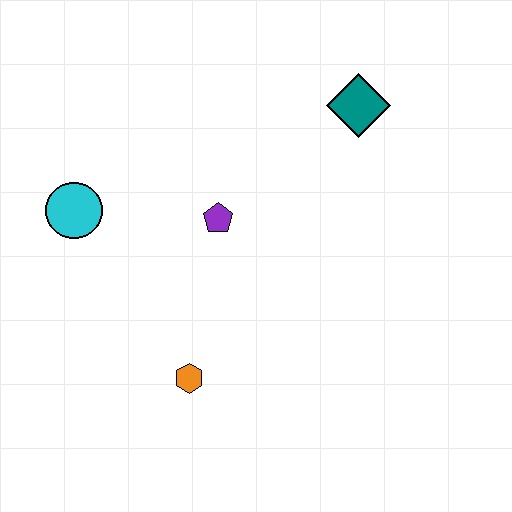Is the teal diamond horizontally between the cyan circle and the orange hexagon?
No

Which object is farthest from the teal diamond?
The orange hexagon is farthest from the teal diamond.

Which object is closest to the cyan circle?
The purple pentagon is closest to the cyan circle.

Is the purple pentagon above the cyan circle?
No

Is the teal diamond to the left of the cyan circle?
No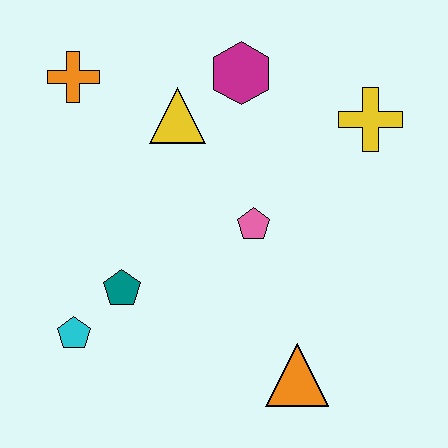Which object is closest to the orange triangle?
The pink pentagon is closest to the orange triangle.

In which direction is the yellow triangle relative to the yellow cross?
The yellow triangle is to the left of the yellow cross.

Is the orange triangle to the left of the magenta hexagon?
No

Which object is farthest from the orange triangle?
The orange cross is farthest from the orange triangle.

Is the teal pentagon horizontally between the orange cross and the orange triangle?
Yes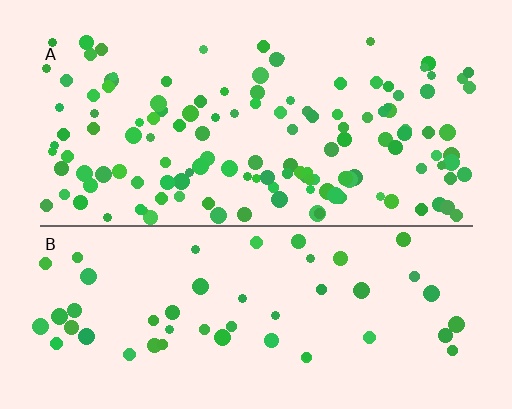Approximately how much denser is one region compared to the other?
Approximately 2.6× — region A over region B.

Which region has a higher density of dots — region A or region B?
A (the top).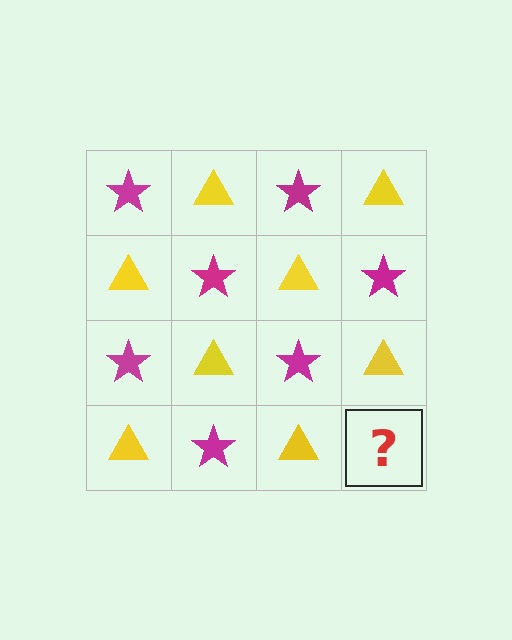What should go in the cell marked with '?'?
The missing cell should contain a magenta star.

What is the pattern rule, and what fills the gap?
The rule is that it alternates magenta star and yellow triangle in a checkerboard pattern. The gap should be filled with a magenta star.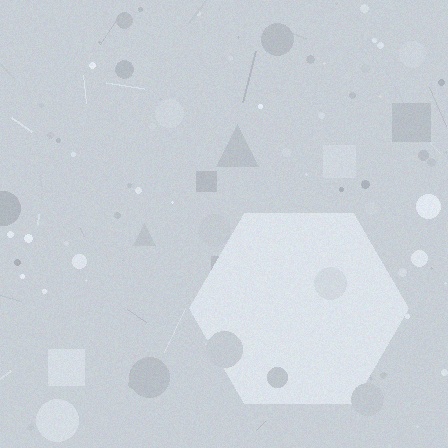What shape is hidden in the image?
A hexagon is hidden in the image.